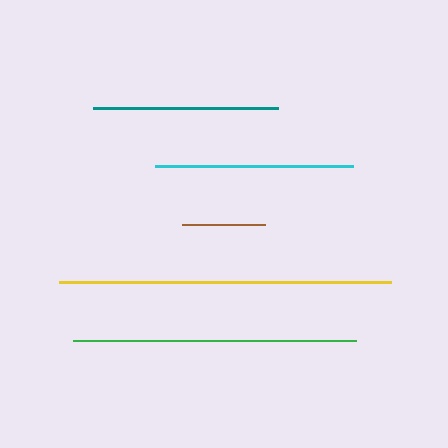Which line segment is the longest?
The yellow line is the longest at approximately 332 pixels.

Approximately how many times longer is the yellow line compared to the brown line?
The yellow line is approximately 4.0 times the length of the brown line.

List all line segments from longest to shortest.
From longest to shortest: yellow, green, cyan, teal, brown.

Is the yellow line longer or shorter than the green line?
The yellow line is longer than the green line.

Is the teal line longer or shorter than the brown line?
The teal line is longer than the brown line.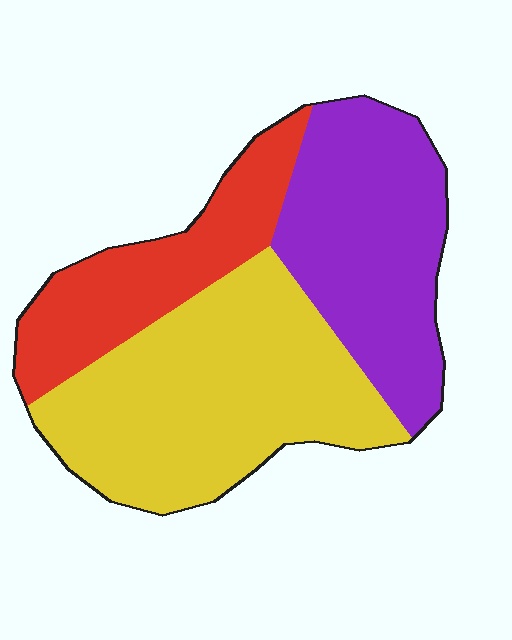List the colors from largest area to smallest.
From largest to smallest: yellow, purple, red.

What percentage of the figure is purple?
Purple takes up about one third (1/3) of the figure.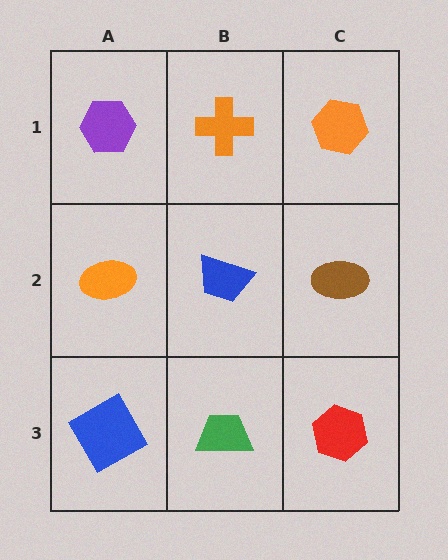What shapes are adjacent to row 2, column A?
A purple hexagon (row 1, column A), a blue square (row 3, column A), a blue trapezoid (row 2, column B).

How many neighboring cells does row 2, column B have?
4.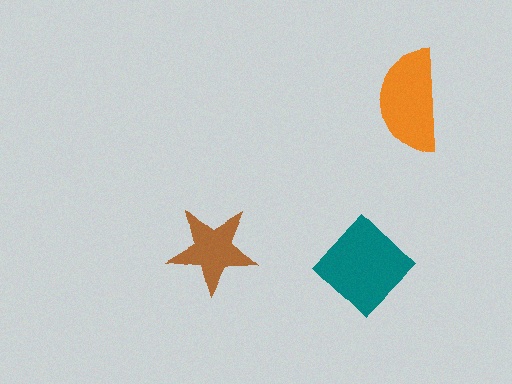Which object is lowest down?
The teal diamond is bottommost.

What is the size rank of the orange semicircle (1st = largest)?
2nd.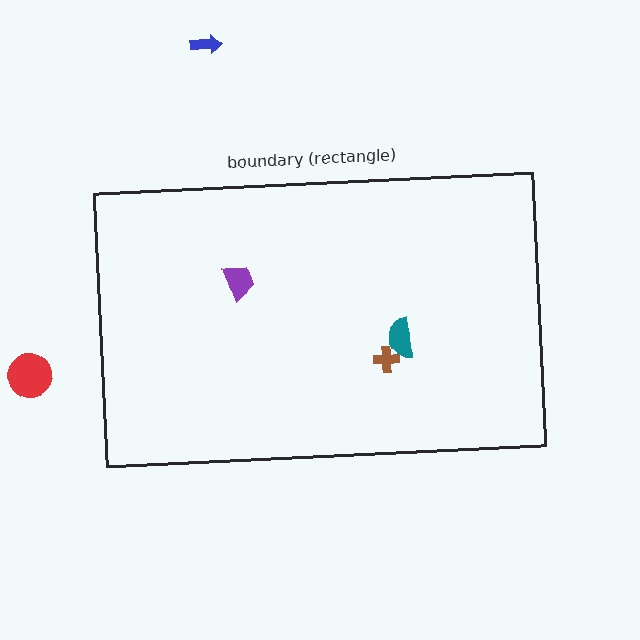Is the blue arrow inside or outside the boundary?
Outside.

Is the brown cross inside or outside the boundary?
Inside.